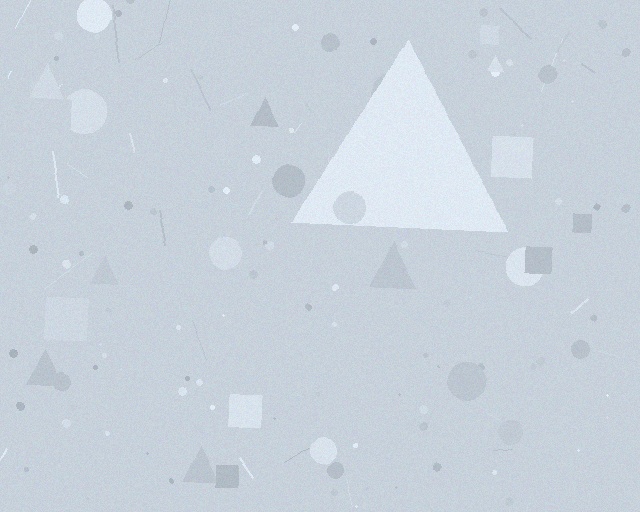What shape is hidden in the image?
A triangle is hidden in the image.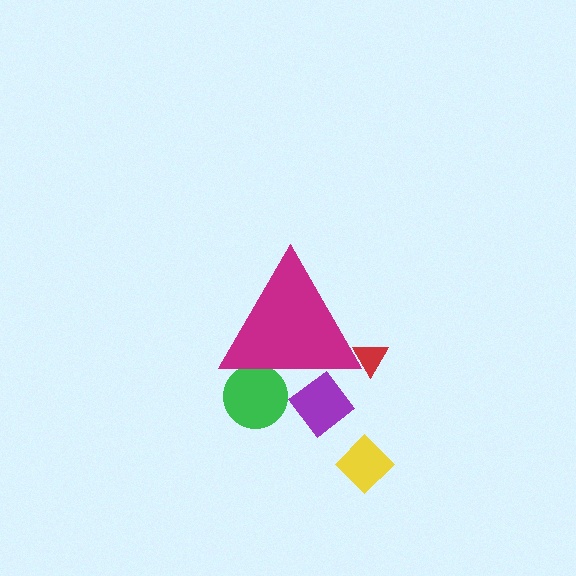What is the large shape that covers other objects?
A magenta triangle.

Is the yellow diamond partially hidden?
No, the yellow diamond is fully visible.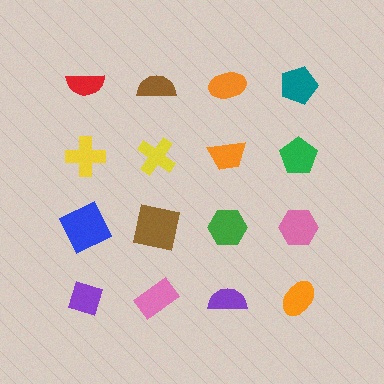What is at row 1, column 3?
An orange ellipse.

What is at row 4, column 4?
An orange ellipse.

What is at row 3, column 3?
A green hexagon.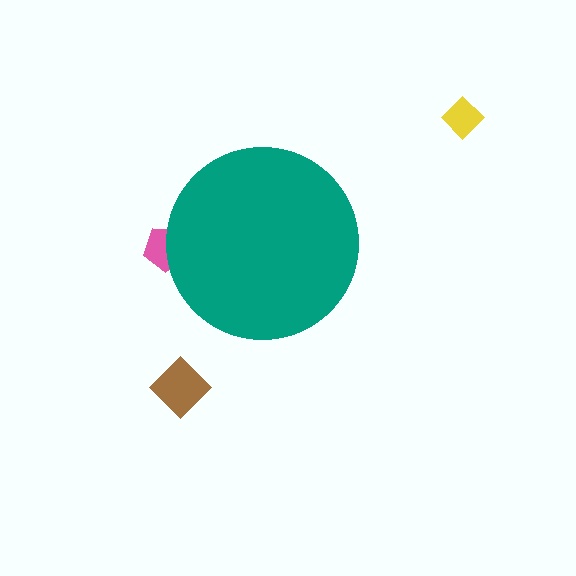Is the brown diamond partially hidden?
No, the brown diamond is fully visible.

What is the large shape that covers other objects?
A teal circle.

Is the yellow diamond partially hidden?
No, the yellow diamond is fully visible.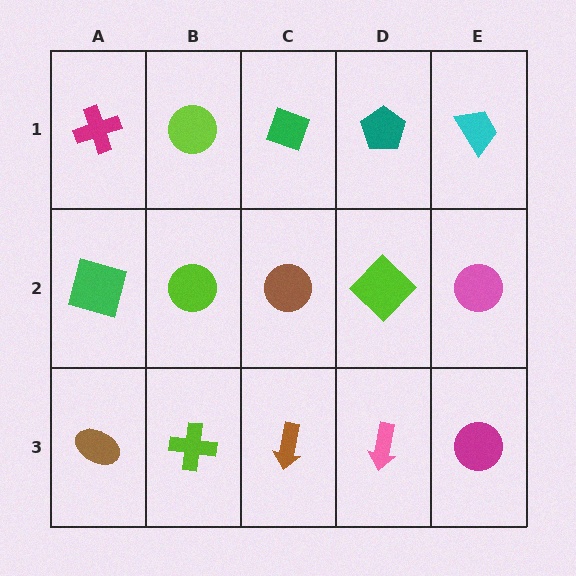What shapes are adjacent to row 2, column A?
A magenta cross (row 1, column A), a brown ellipse (row 3, column A), a lime circle (row 2, column B).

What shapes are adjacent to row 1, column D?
A lime diamond (row 2, column D), a green diamond (row 1, column C), a cyan trapezoid (row 1, column E).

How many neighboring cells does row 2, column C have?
4.